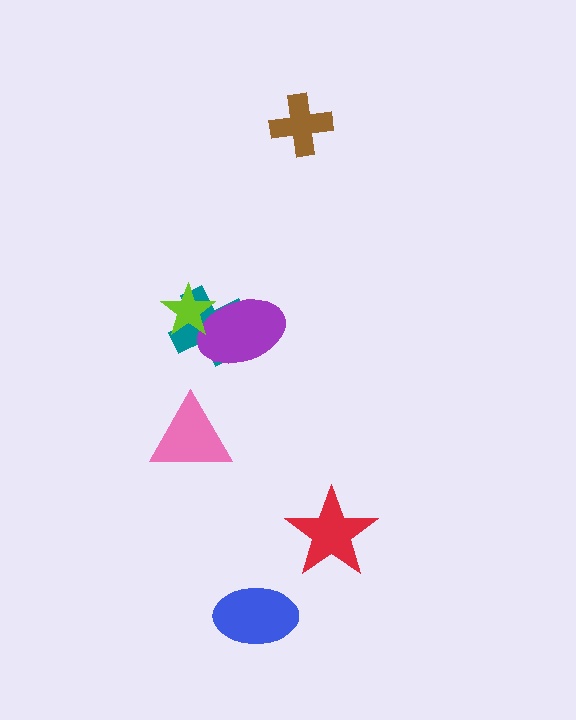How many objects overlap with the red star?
0 objects overlap with the red star.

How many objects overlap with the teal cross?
2 objects overlap with the teal cross.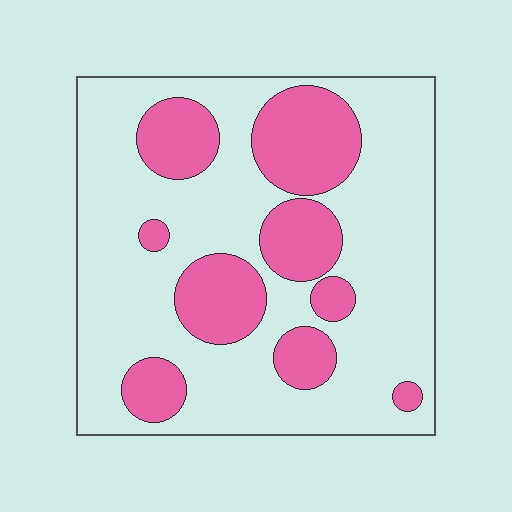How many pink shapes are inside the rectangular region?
9.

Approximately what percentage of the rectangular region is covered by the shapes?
Approximately 30%.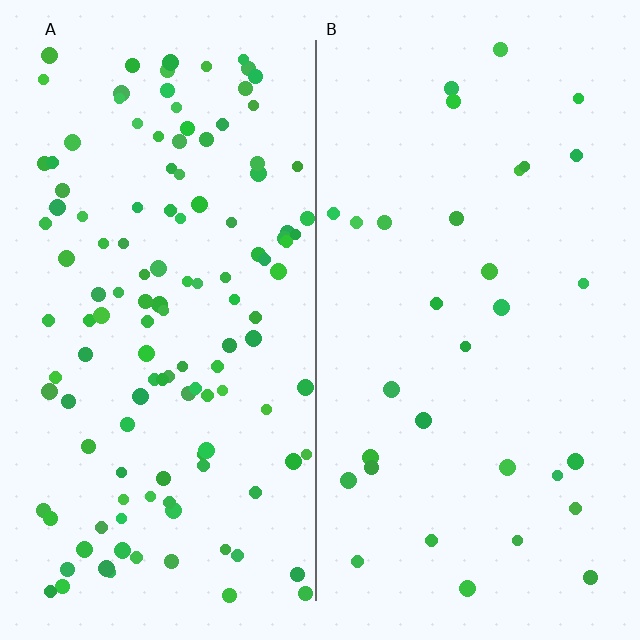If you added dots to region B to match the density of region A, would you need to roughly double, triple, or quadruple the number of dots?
Approximately quadruple.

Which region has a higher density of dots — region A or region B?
A (the left).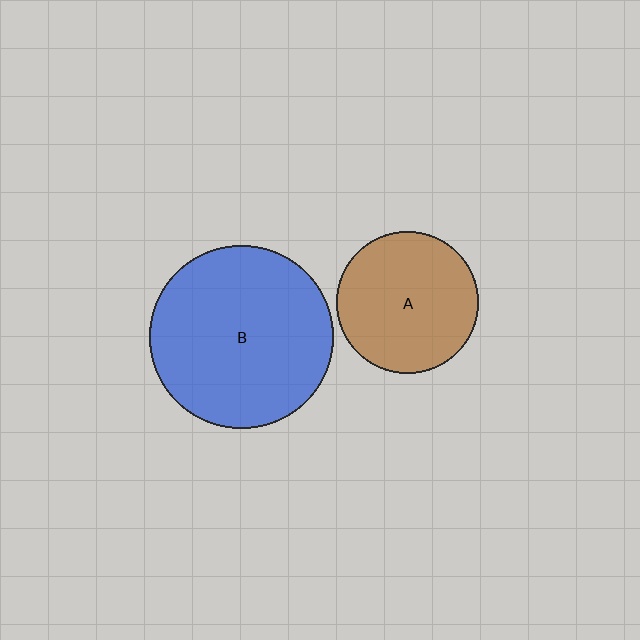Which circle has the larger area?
Circle B (blue).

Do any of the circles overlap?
No, none of the circles overlap.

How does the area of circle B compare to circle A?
Approximately 1.7 times.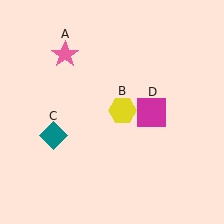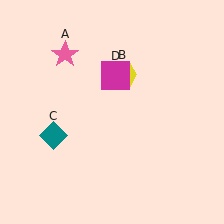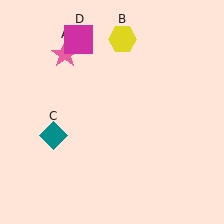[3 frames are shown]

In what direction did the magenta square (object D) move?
The magenta square (object D) moved up and to the left.